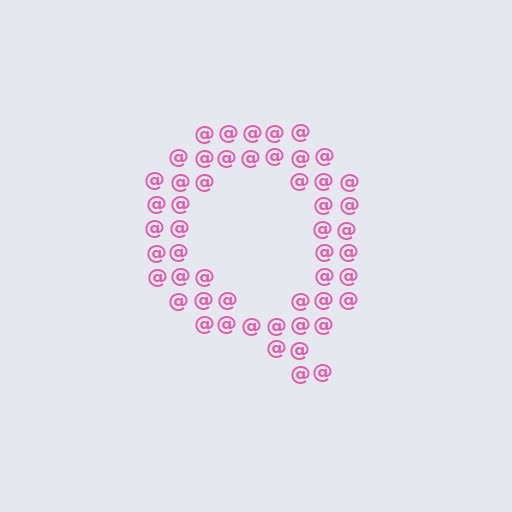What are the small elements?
The small elements are at signs.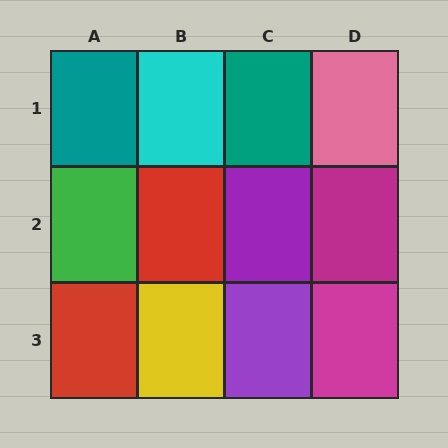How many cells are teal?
2 cells are teal.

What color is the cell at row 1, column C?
Teal.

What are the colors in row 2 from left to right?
Green, red, purple, magenta.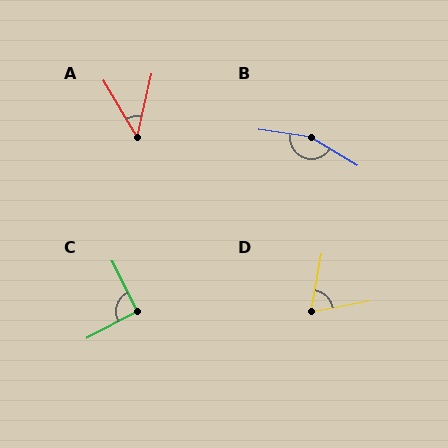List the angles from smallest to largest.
A (43°), D (70°), C (91°), B (157°).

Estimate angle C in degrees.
Approximately 91 degrees.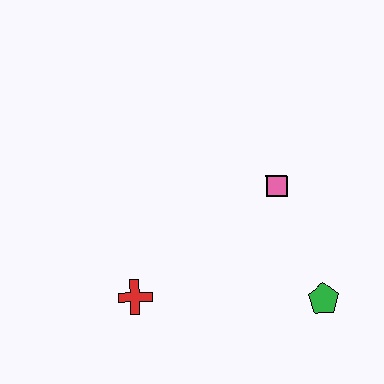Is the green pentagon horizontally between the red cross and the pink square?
No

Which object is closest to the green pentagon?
The pink square is closest to the green pentagon.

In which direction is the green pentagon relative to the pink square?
The green pentagon is below the pink square.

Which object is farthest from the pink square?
The red cross is farthest from the pink square.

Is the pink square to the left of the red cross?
No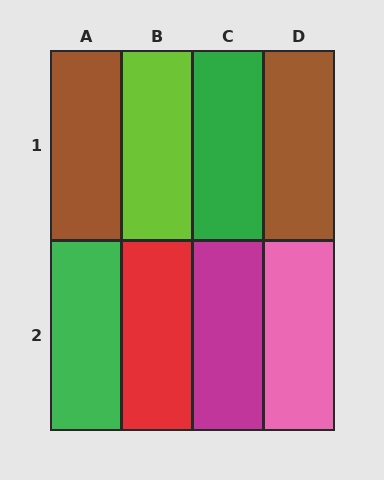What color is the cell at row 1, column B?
Lime.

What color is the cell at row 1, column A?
Brown.